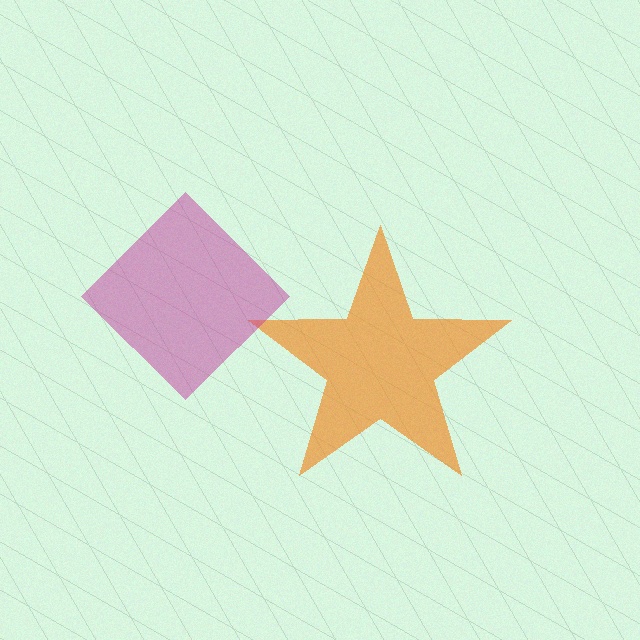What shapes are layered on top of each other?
The layered shapes are: an orange star, a magenta diamond.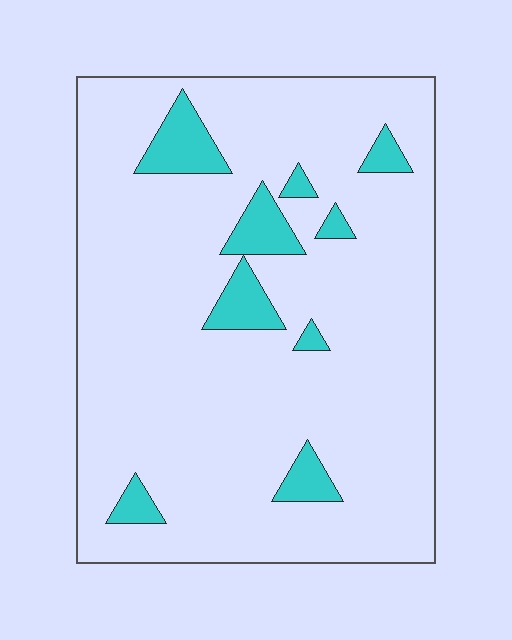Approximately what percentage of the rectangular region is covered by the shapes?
Approximately 10%.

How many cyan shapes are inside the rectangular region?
9.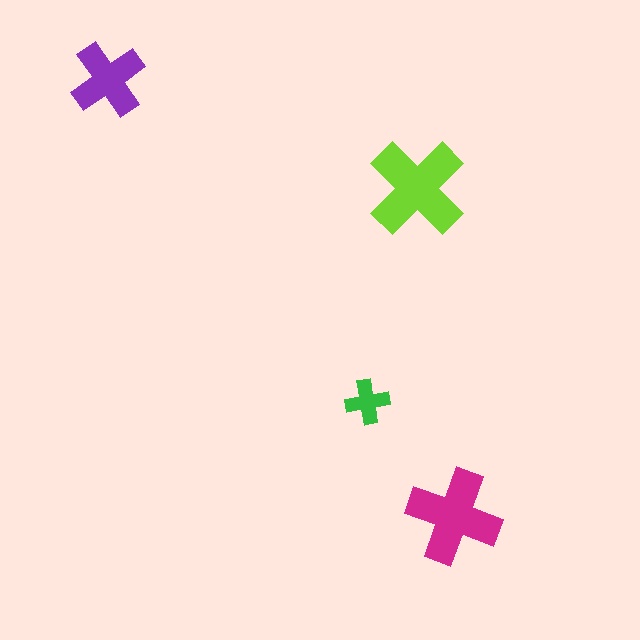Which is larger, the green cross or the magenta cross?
The magenta one.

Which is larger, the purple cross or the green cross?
The purple one.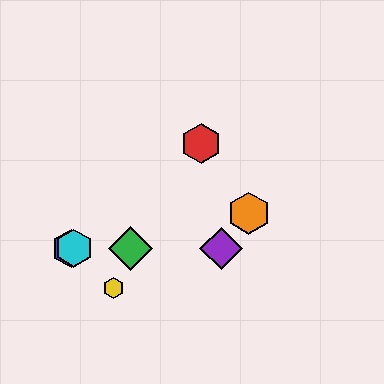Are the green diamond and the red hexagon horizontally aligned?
No, the green diamond is at y≈248 and the red hexagon is at y≈144.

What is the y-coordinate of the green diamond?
The green diamond is at y≈248.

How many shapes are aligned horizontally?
4 shapes (the blue hexagon, the green diamond, the purple diamond, the cyan hexagon) are aligned horizontally.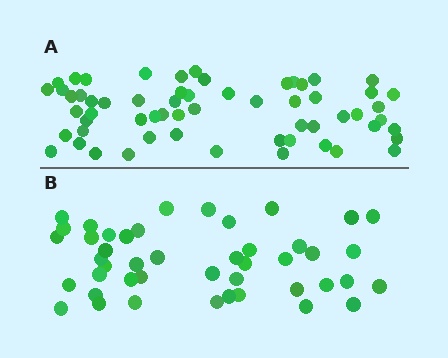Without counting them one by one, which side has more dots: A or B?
Region A (the top region) has more dots.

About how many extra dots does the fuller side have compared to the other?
Region A has approximately 15 more dots than region B.